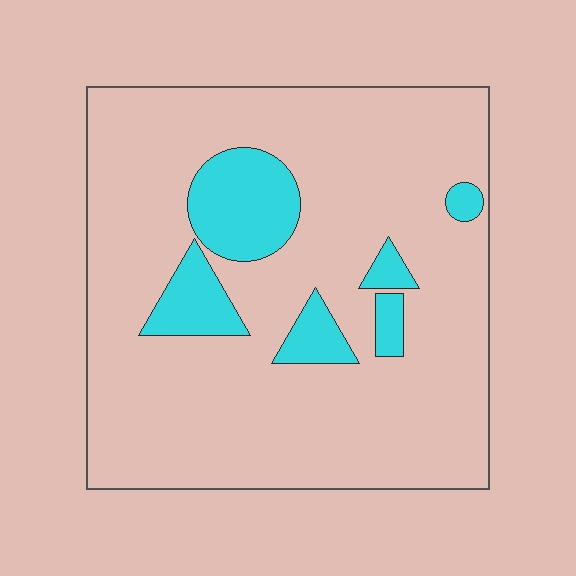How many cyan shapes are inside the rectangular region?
6.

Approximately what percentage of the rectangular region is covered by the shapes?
Approximately 15%.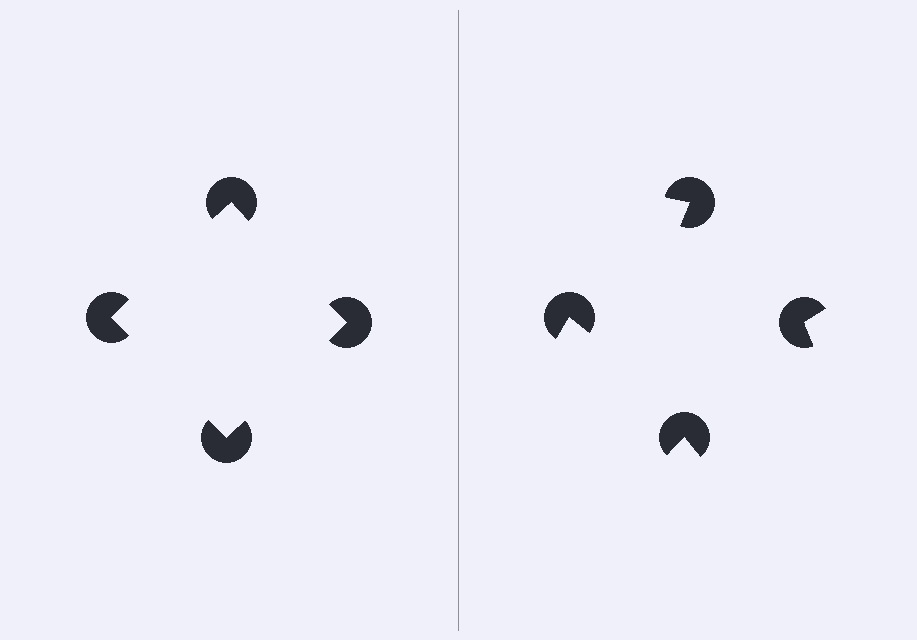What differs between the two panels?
The pac-man discs are positioned identically on both sides; only the wedge orientations differ. On the left they align to a square; on the right they are misaligned.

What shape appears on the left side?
An illusory square.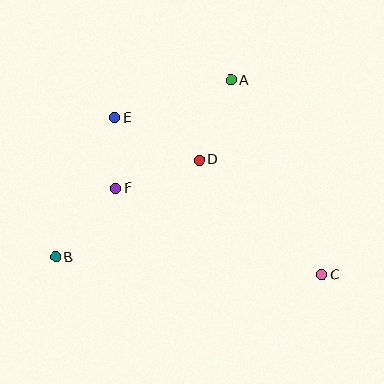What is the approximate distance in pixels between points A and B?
The distance between A and B is approximately 249 pixels.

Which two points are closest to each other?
Points E and F are closest to each other.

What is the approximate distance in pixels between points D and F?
The distance between D and F is approximately 88 pixels.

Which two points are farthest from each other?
Points B and C are farthest from each other.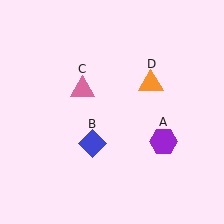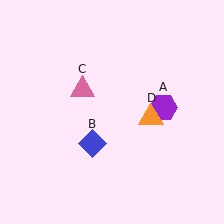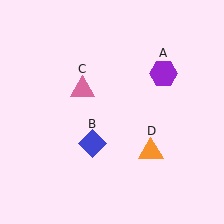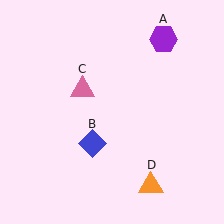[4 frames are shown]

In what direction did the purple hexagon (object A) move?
The purple hexagon (object A) moved up.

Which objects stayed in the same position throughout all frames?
Blue diamond (object B) and pink triangle (object C) remained stationary.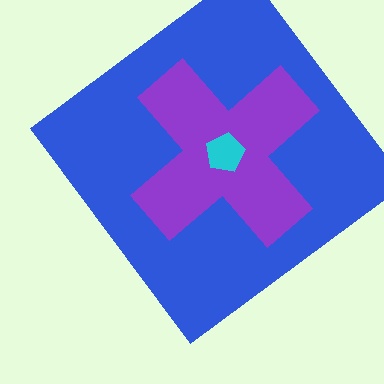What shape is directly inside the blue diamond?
The purple cross.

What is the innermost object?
The cyan pentagon.